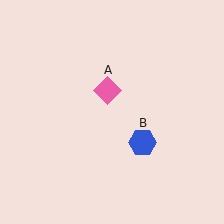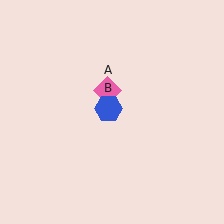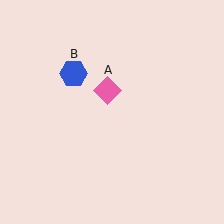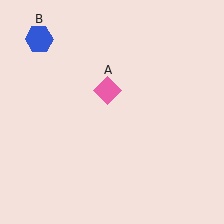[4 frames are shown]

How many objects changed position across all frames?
1 object changed position: blue hexagon (object B).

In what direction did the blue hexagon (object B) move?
The blue hexagon (object B) moved up and to the left.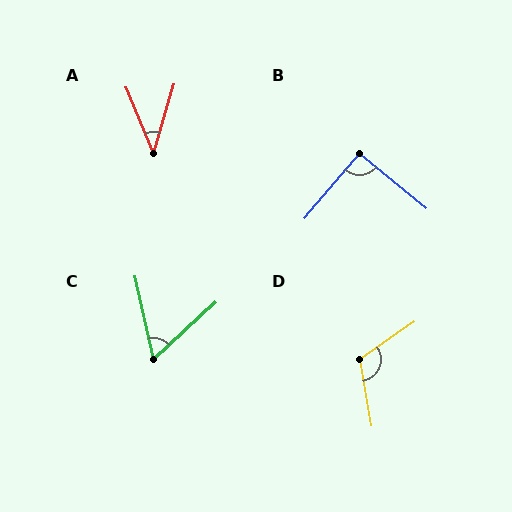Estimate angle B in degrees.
Approximately 91 degrees.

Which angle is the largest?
D, at approximately 115 degrees.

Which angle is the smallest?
A, at approximately 39 degrees.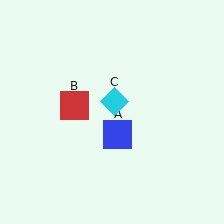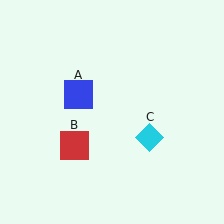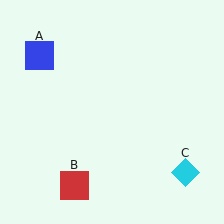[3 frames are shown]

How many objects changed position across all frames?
3 objects changed position: blue square (object A), red square (object B), cyan diamond (object C).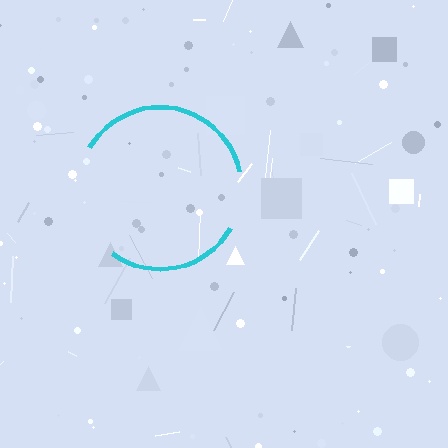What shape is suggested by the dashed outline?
The dashed outline suggests a circle.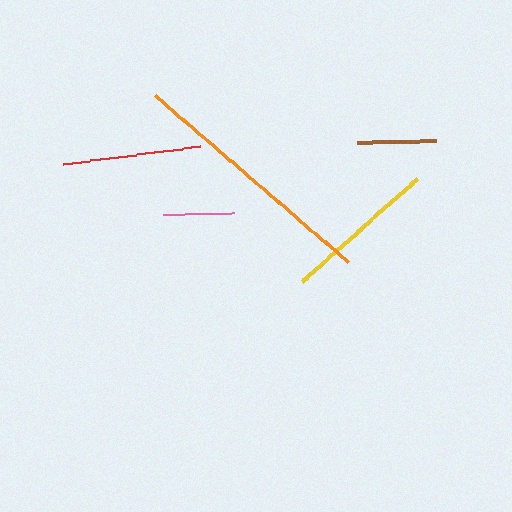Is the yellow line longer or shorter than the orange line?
The orange line is longer than the yellow line.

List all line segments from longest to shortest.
From longest to shortest: orange, yellow, red, brown, pink.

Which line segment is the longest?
The orange line is the longest at approximately 256 pixels.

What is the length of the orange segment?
The orange segment is approximately 256 pixels long.